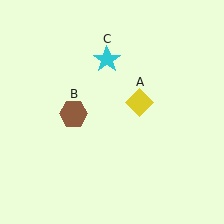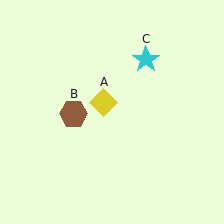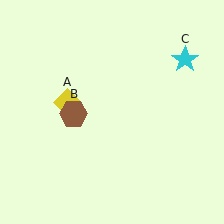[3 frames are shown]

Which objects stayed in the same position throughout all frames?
Brown hexagon (object B) remained stationary.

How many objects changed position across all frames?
2 objects changed position: yellow diamond (object A), cyan star (object C).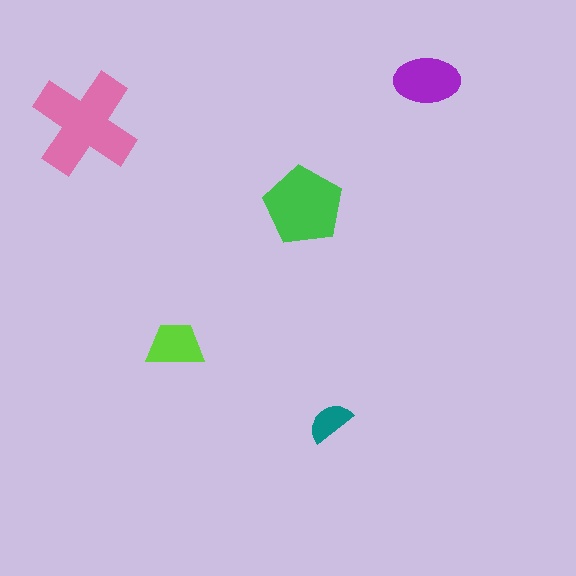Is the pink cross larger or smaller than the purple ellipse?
Larger.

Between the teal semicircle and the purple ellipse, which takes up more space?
The purple ellipse.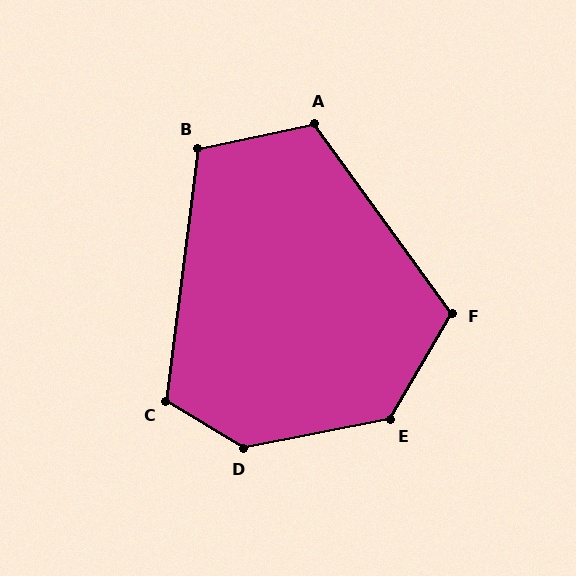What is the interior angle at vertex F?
Approximately 113 degrees (obtuse).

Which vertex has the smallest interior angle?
B, at approximately 109 degrees.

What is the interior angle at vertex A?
Approximately 114 degrees (obtuse).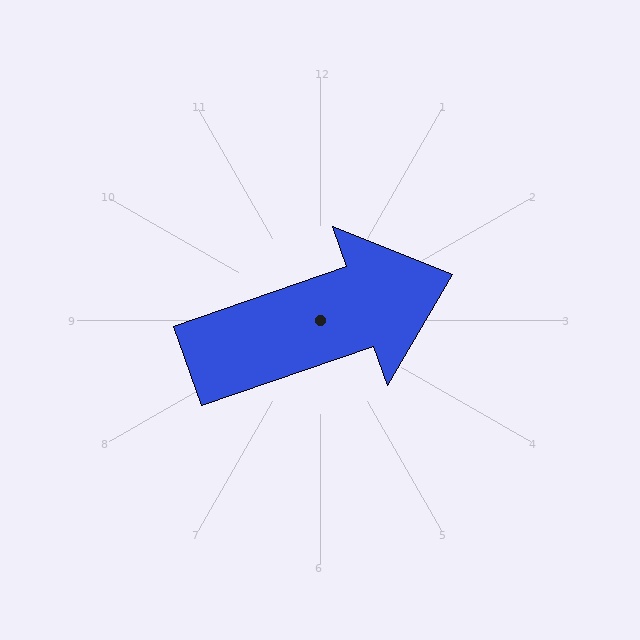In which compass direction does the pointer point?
East.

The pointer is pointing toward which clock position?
Roughly 2 o'clock.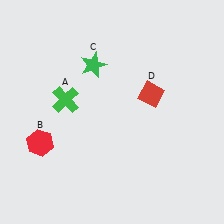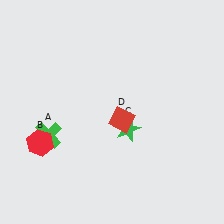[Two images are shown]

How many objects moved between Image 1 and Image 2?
3 objects moved between the two images.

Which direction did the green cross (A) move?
The green cross (A) moved down.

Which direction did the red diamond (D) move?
The red diamond (D) moved left.